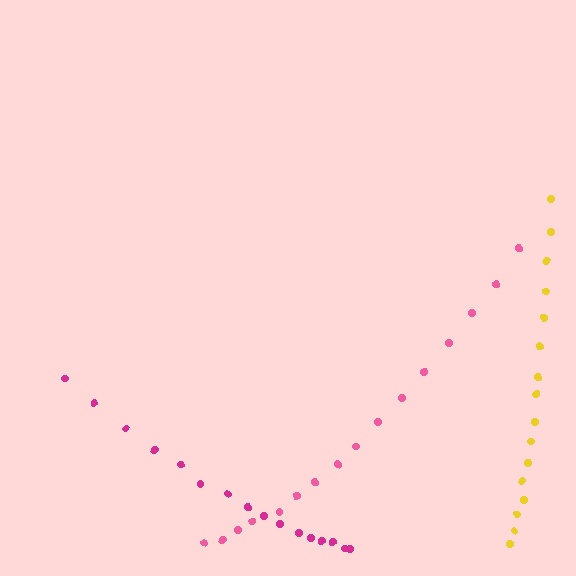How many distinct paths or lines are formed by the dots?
There are 3 distinct paths.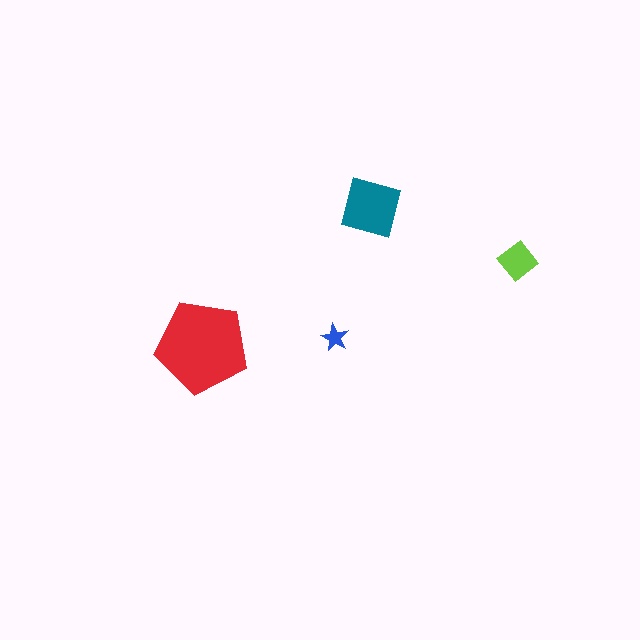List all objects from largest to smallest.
The red pentagon, the teal square, the lime diamond, the blue star.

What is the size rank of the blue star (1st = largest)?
4th.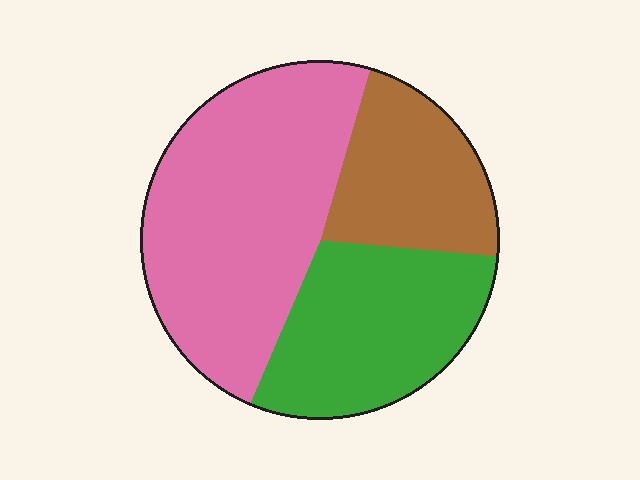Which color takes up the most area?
Pink, at roughly 50%.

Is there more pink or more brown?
Pink.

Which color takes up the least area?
Brown, at roughly 20%.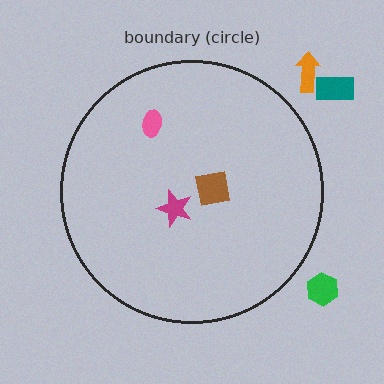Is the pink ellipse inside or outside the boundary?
Inside.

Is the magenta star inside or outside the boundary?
Inside.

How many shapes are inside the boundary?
3 inside, 3 outside.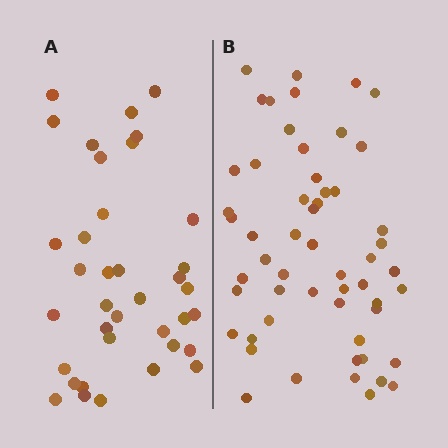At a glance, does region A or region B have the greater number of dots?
Region B (the right region) has more dots.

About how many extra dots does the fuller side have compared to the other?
Region B has approximately 20 more dots than region A.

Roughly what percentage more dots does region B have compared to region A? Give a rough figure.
About 50% more.